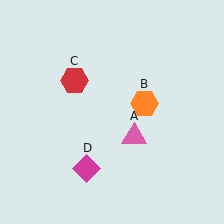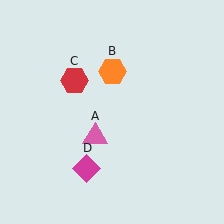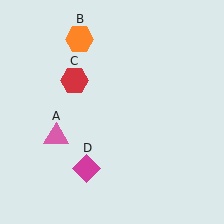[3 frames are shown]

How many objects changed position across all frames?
2 objects changed position: pink triangle (object A), orange hexagon (object B).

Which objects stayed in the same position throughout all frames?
Red hexagon (object C) and magenta diamond (object D) remained stationary.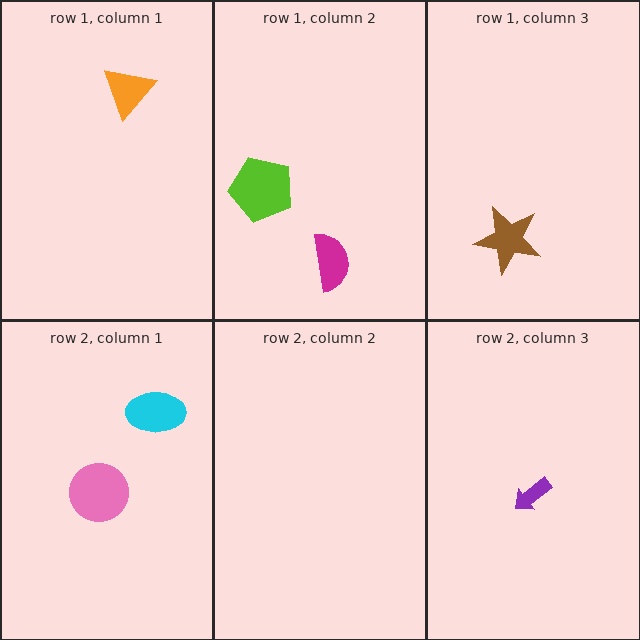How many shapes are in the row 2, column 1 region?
2.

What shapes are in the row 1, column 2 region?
The lime pentagon, the magenta semicircle.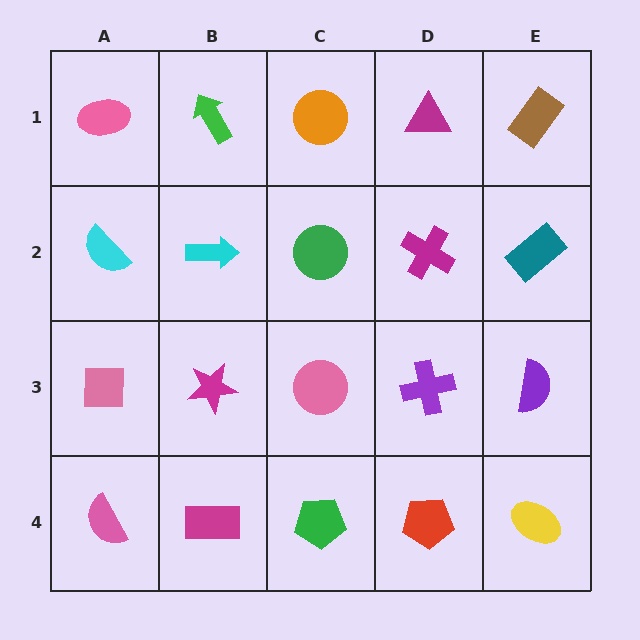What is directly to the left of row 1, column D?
An orange circle.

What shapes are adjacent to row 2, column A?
A pink ellipse (row 1, column A), a pink square (row 3, column A), a cyan arrow (row 2, column B).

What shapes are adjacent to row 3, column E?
A teal rectangle (row 2, column E), a yellow ellipse (row 4, column E), a purple cross (row 3, column D).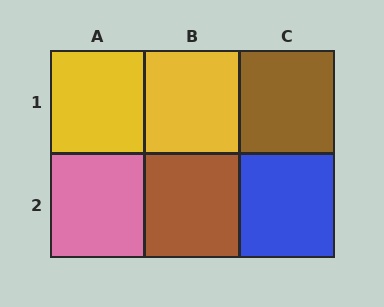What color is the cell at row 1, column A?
Yellow.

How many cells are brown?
2 cells are brown.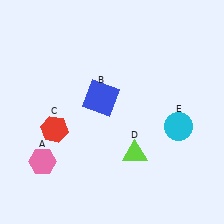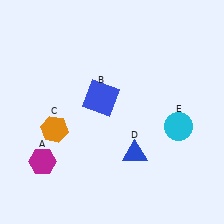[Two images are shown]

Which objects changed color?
A changed from pink to magenta. C changed from red to orange. D changed from lime to blue.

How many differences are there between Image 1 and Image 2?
There are 3 differences between the two images.